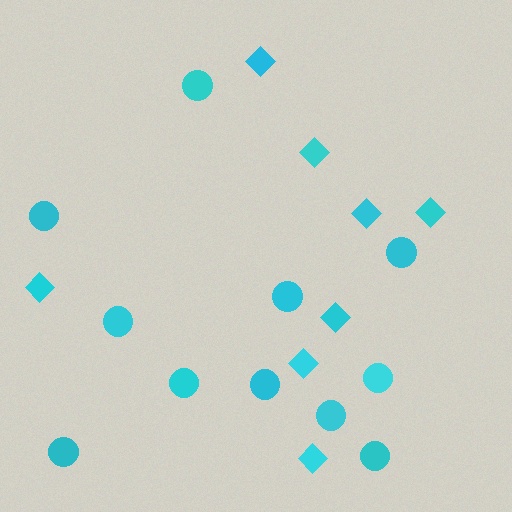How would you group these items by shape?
There are 2 groups: one group of circles (11) and one group of diamonds (8).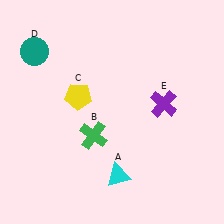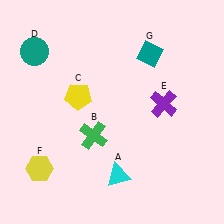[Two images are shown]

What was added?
A yellow hexagon (F), a teal diamond (G) were added in Image 2.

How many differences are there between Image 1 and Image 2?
There are 2 differences between the two images.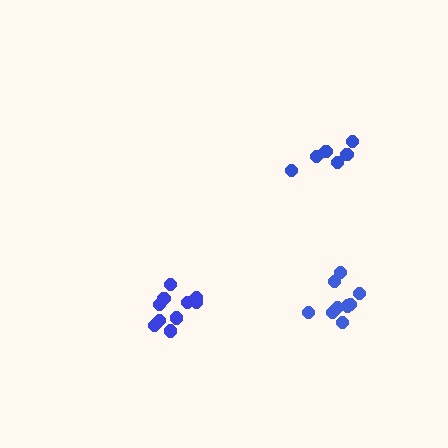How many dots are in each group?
Group 1: 9 dots, Group 2: 10 dots, Group 3: 6 dots (25 total).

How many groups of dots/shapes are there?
There are 3 groups.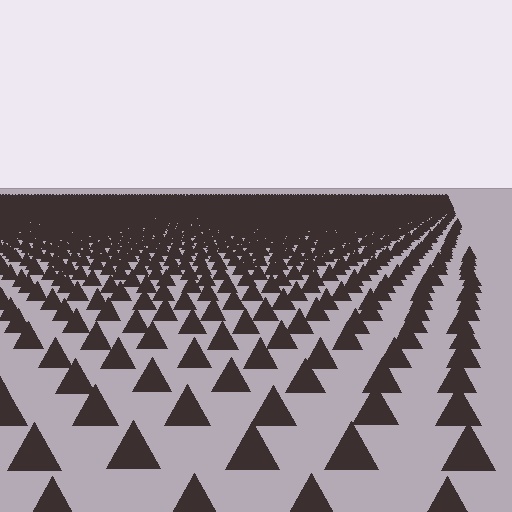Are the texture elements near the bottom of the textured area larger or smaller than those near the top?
Larger. Near the bottom, elements are closer to the viewer and appear at a bigger on-screen size.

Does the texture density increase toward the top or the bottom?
Density increases toward the top.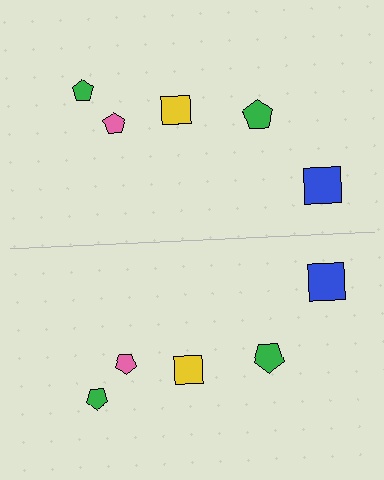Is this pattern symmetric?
Yes, this pattern has bilateral (reflection) symmetry.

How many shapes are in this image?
There are 10 shapes in this image.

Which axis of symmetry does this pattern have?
The pattern has a horizontal axis of symmetry running through the center of the image.